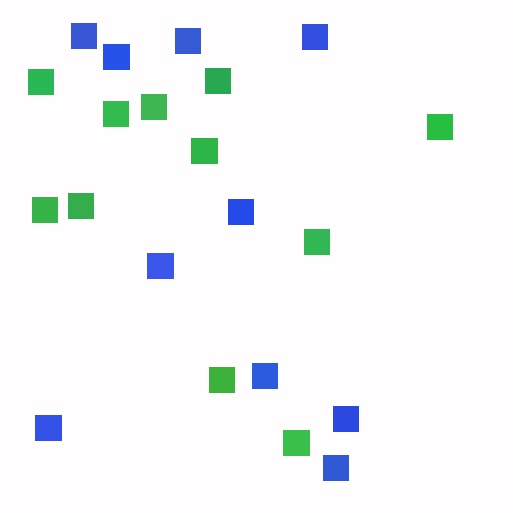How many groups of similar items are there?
There are 2 groups: one group of green squares (11) and one group of blue squares (10).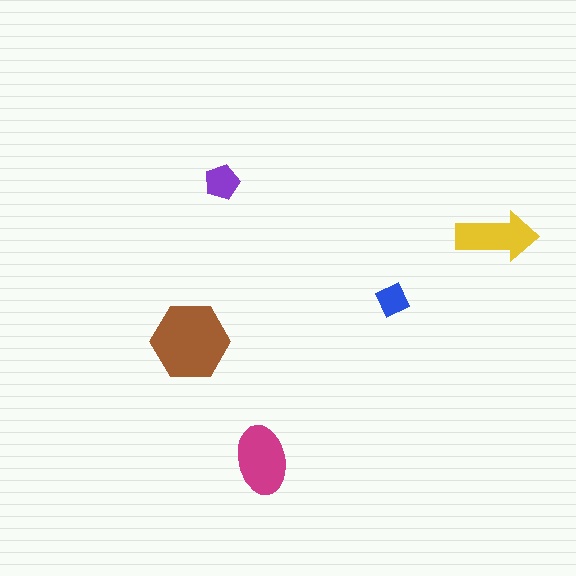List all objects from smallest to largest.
The blue diamond, the purple pentagon, the yellow arrow, the magenta ellipse, the brown hexagon.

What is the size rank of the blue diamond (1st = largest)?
5th.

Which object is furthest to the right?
The yellow arrow is rightmost.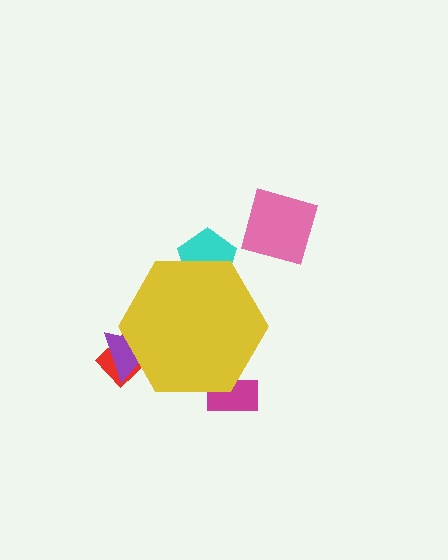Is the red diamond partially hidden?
Yes, the red diamond is partially hidden behind the yellow hexagon.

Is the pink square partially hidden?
No, the pink square is fully visible.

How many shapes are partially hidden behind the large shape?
4 shapes are partially hidden.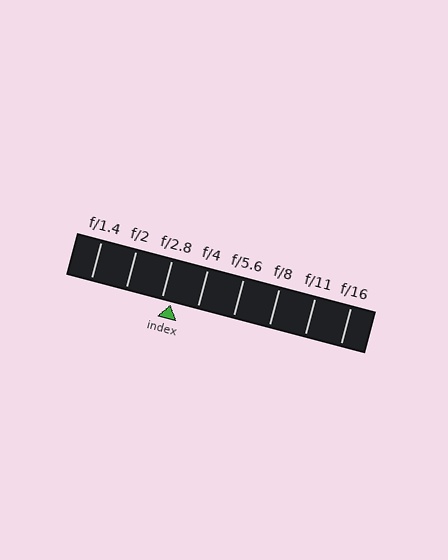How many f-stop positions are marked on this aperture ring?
There are 8 f-stop positions marked.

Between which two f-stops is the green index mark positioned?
The index mark is between f/2.8 and f/4.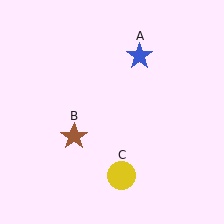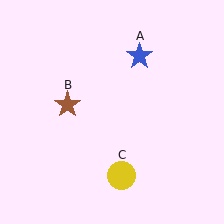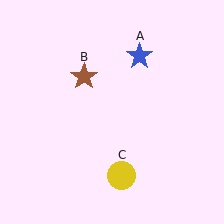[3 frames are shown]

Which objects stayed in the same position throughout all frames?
Blue star (object A) and yellow circle (object C) remained stationary.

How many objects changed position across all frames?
1 object changed position: brown star (object B).